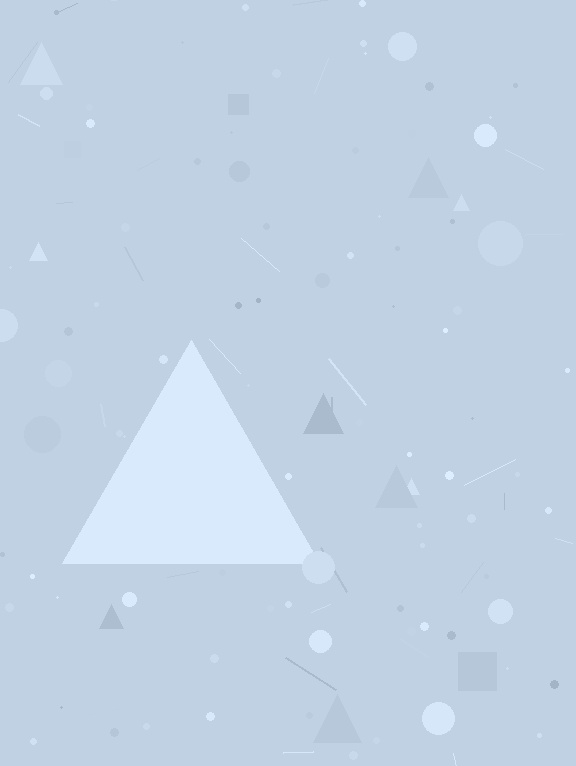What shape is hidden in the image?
A triangle is hidden in the image.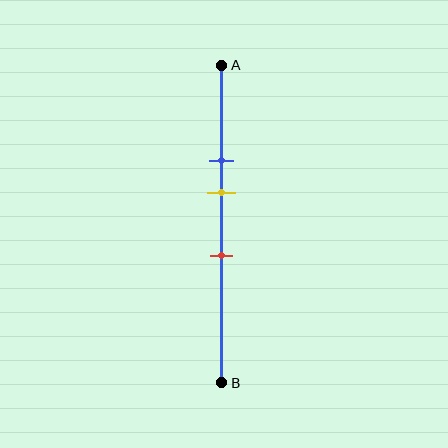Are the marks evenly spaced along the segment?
Yes, the marks are approximately evenly spaced.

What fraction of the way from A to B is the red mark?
The red mark is approximately 60% (0.6) of the way from A to B.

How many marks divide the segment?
There are 3 marks dividing the segment.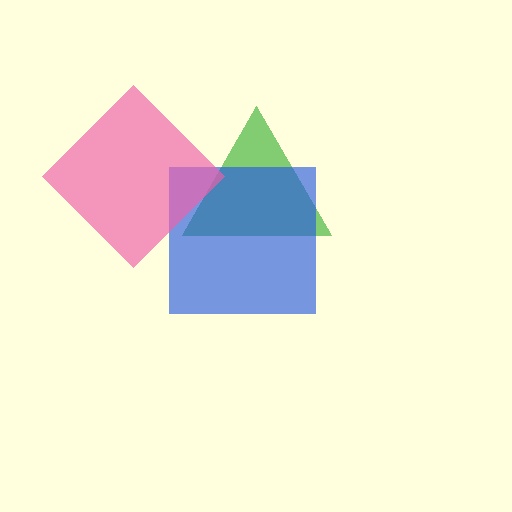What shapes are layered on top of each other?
The layered shapes are: a green triangle, a blue square, a pink diamond.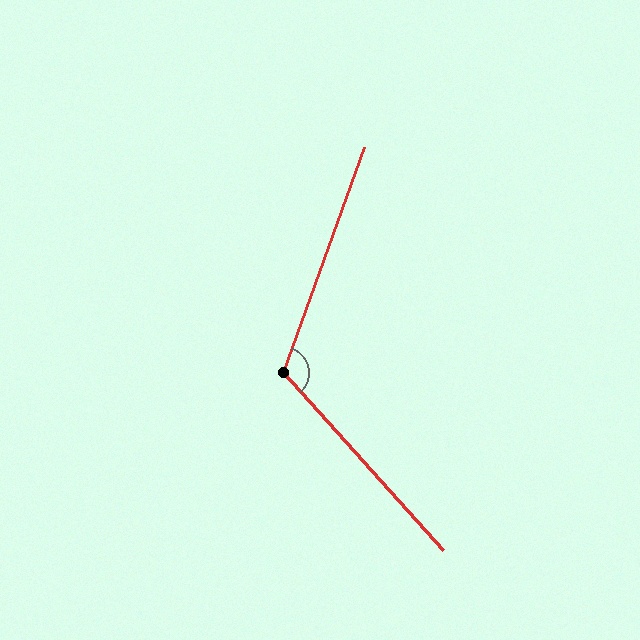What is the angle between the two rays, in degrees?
Approximately 118 degrees.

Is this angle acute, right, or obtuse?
It is obtuse.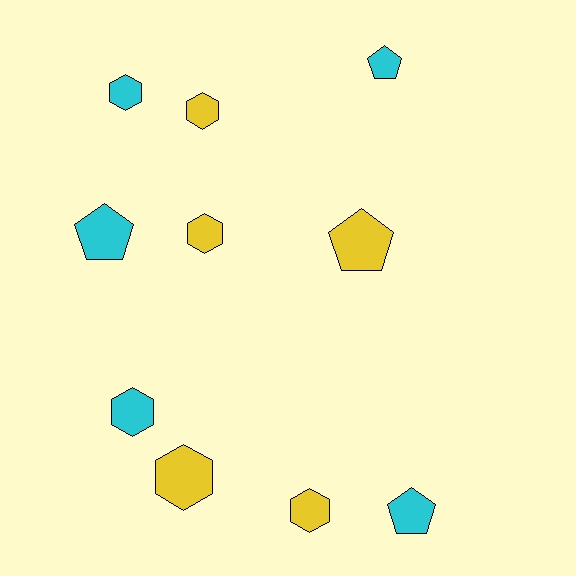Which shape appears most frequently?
Hexagon, with 6 objects.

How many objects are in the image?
There are 10 objects.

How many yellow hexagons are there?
There are 4 yellow hexagons.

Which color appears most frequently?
Yellow, with 5 objects.